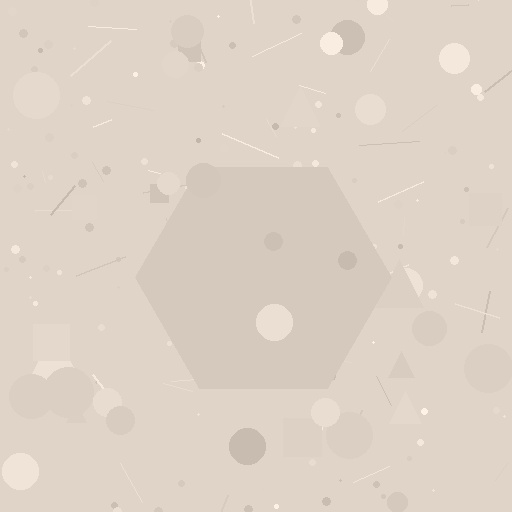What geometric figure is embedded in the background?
A hexagon is embedded in the background.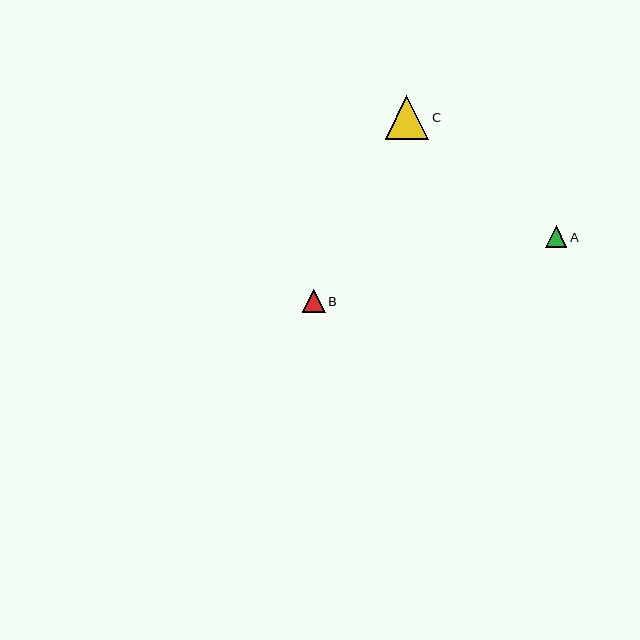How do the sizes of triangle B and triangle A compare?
Triangle B and triangle A are approximately the same size.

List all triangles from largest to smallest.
From largest to smallest: C, B, A.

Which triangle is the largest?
Triangle C is the largest with a size of approximately 44 pixels.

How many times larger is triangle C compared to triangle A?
Triangle C is approximately 2.1 times the size of triangle A.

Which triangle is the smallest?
Triangle A is the smallest with a size of approximately 21 pixels.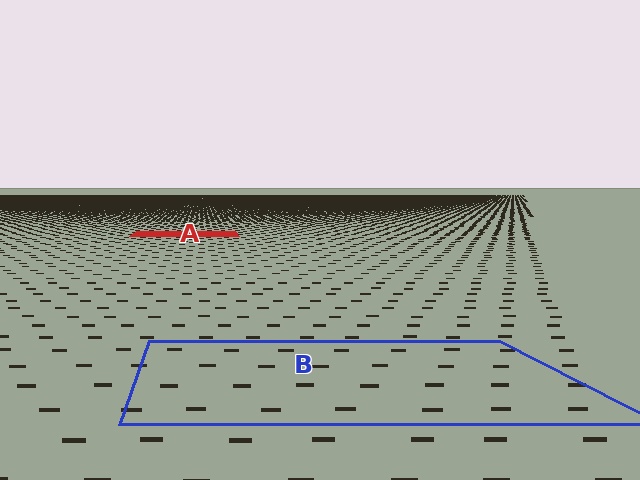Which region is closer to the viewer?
Region B is closer. The texture elements there are larger and more spread out.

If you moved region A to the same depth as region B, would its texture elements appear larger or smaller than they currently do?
They would appear larger. At a closer depth, the same texture elements are projected at a bigger on-screen size.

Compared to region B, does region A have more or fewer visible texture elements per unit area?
Region A has more texture elements per unit area — they are packed more densely because it is farther away.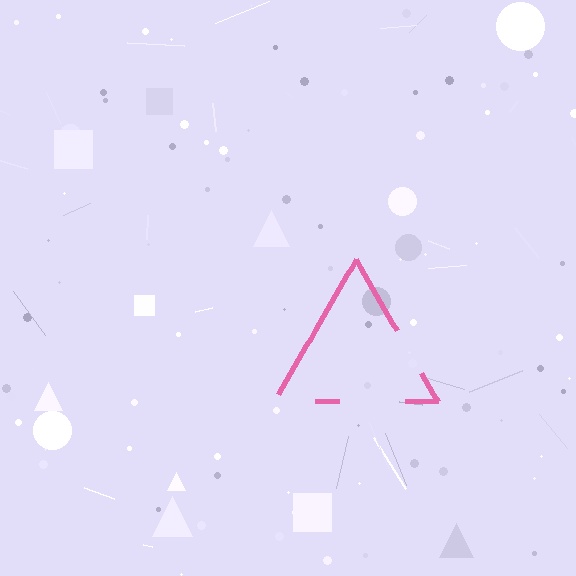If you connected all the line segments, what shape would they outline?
They would outline a triangle.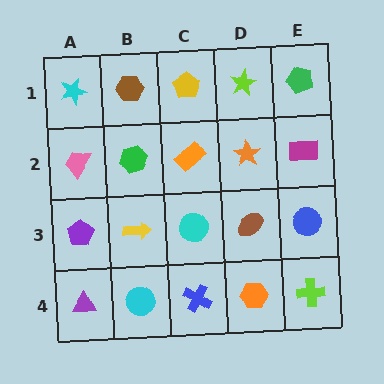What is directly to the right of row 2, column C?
An orange star.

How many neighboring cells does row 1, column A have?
2.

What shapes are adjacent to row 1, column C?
An orange rectangle (row 2, column C), a brown hexagon (row 1, column B), a lime star (row 1, column D).